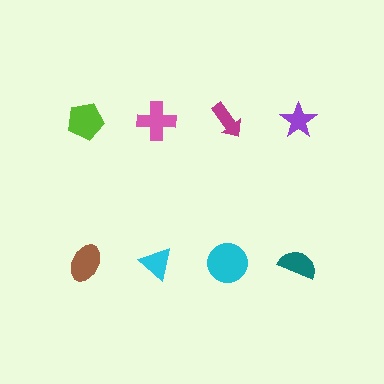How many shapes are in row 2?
4 shapes.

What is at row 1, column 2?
A pink cross.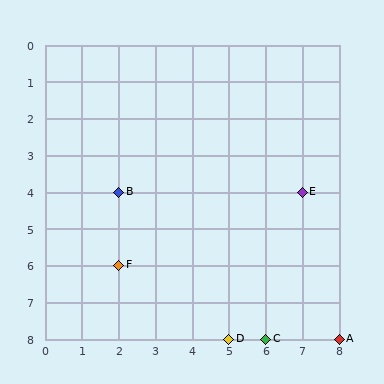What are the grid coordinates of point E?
Point E is at grid coordinates (7, 4).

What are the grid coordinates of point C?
Point C is at grid coordinates (6, 8).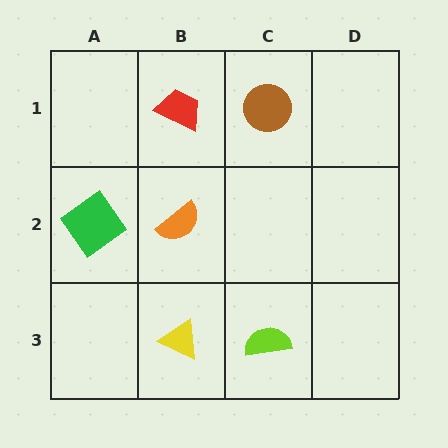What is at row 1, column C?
A brown circle.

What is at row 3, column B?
A yellow triangle.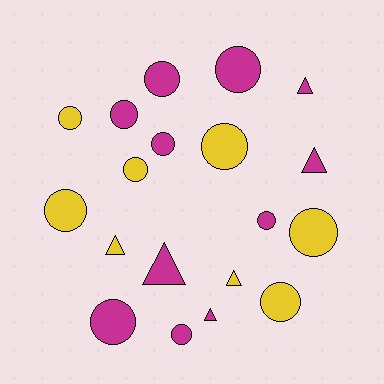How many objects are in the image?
There are 19 objects.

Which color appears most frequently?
Magenta, with 11 objects.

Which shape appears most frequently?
Circle, with 13 objects.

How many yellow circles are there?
There are 6 yellow circles.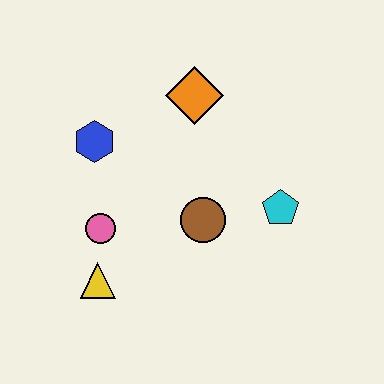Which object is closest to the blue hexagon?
The pink circle is closest to the blue hexagon.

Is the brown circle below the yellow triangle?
No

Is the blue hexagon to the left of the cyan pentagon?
Yes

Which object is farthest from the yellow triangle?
The orange diamond is farthest from the yellow triangle.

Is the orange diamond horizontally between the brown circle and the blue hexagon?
Yes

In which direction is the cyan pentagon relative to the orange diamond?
The cyan pentagon is below the orange diamond.